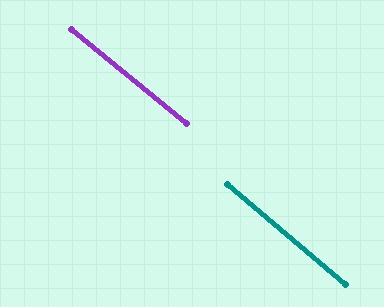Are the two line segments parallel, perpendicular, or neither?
Parallel — their directions differ by only 1.0°.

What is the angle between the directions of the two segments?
Approximately 1 degree.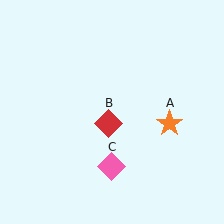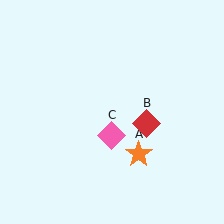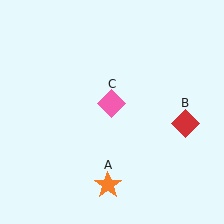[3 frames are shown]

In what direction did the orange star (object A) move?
The orange star (object A) moved down and to the left.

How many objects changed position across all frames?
3 objects changed position: orange star (object A), red diamond (object B), pink diamond (object C).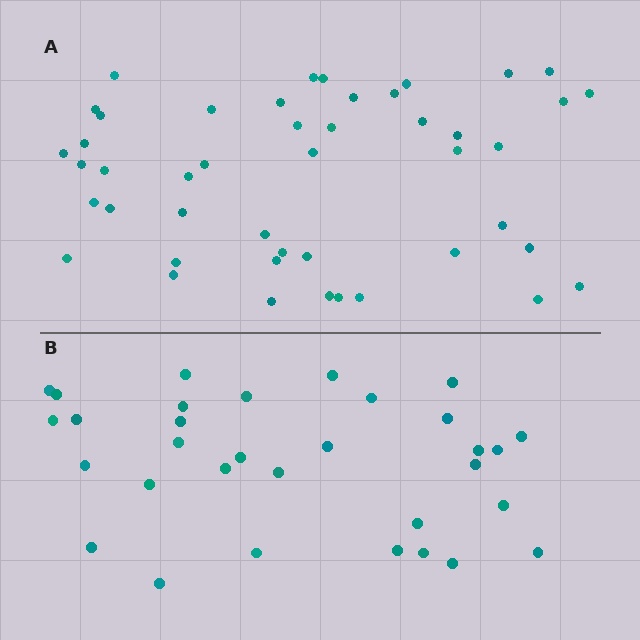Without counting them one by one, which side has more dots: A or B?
Region A (the top region) has more dots.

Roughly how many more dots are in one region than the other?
Region A has approximately 15 more dots than region B.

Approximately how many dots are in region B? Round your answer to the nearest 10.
About 30 dots. (The exact count is 32, which rounds to 30.)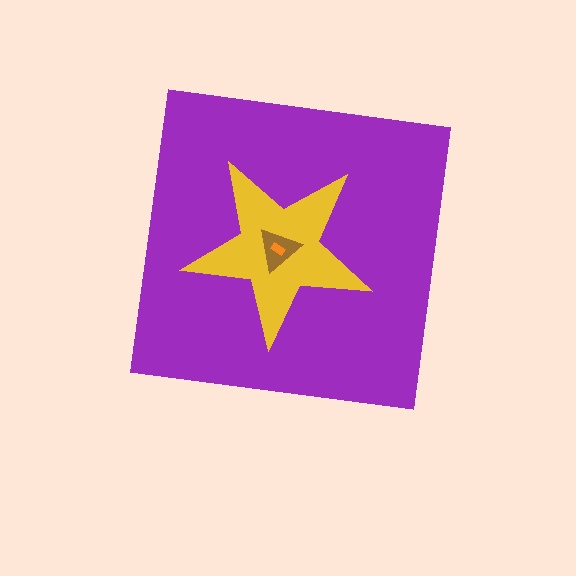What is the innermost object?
The orange rectangle.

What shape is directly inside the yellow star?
The brown triangle.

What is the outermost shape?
The purple square.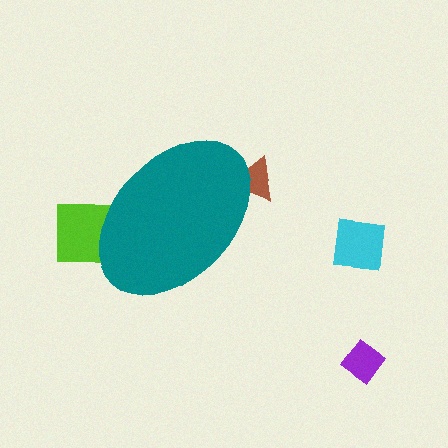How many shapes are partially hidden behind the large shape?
2 shapes are partially hidden.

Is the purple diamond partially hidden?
No, the purple diamond is fully visible.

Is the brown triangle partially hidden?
Yes, the brown triangle is partially hidden behind the teal ellipse.